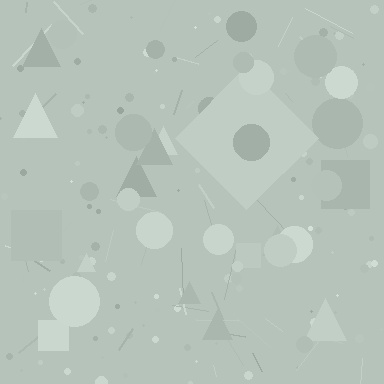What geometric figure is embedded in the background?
A diamond is embedded in the background.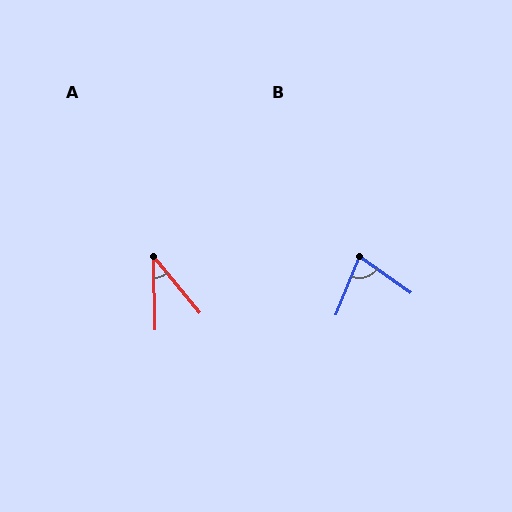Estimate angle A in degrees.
Approximately 38 degrees.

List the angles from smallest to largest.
A (38°), B (77°).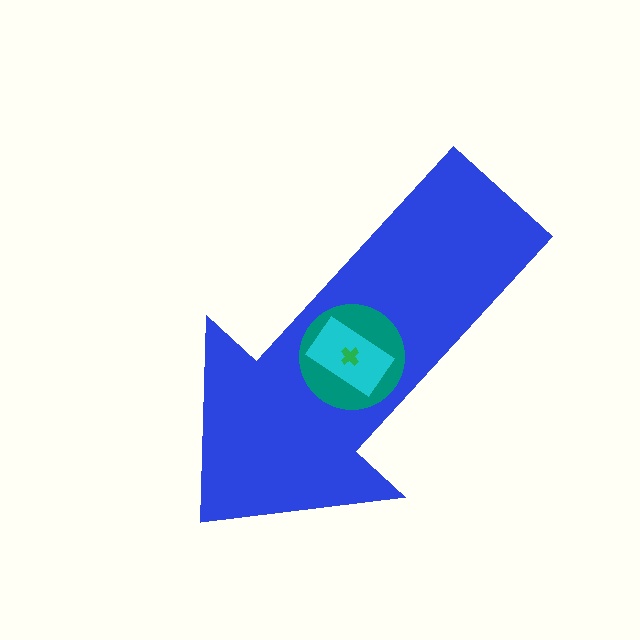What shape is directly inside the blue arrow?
The teal circle.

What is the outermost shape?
The blue arrow.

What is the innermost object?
The green cross.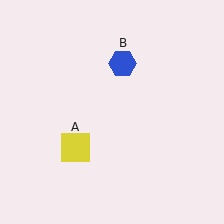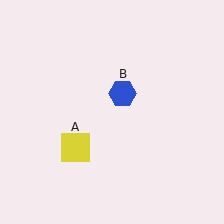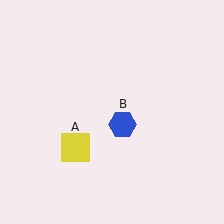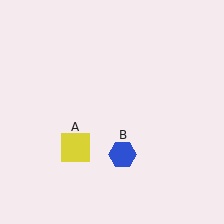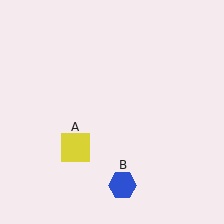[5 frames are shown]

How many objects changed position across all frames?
1 object changed position: blue hexagon (object B).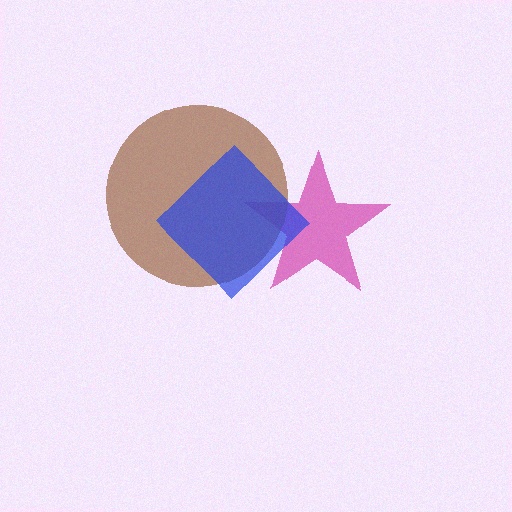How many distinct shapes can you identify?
There are 3 distinct shapes: a magenta star, a brown circle, a blue diamond.